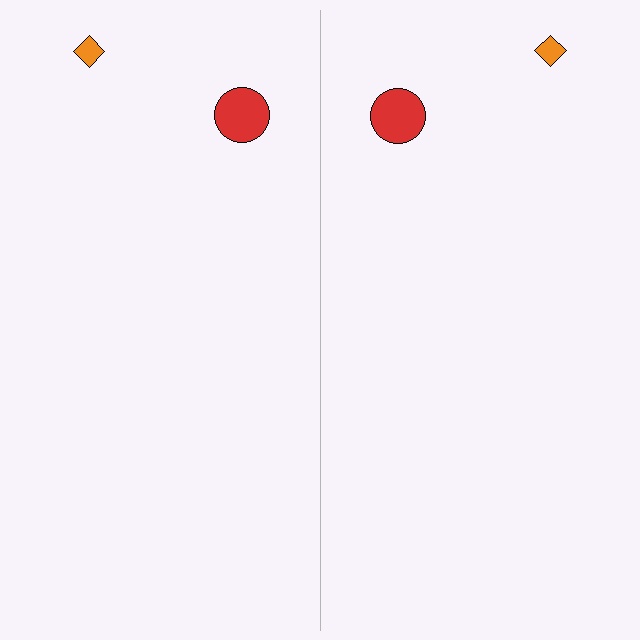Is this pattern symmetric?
Yes, this pattern has bilateral (reflection) symmetry.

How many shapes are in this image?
There are 4 shapes in this image.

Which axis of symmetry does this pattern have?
The pattern has a vertical axis of symmetry running through the center of the image.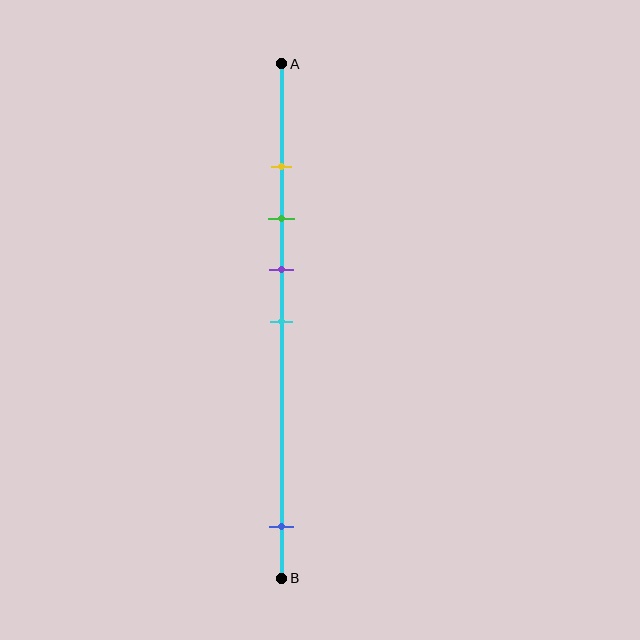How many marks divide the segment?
There are 5 marks dividing the segment.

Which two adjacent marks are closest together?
The yellow and green marks are the closest adjacent pair.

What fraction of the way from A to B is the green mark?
The green mark is approximately 30% (0.3) of the way from A to B.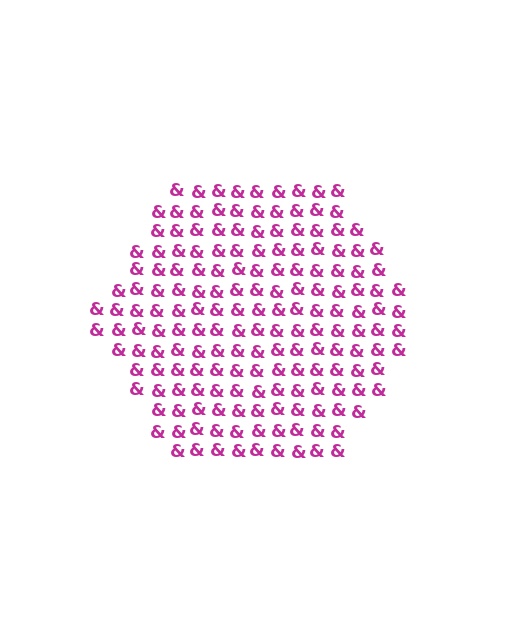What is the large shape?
The large shape is a hexagon.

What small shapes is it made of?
It is made of small ampersands.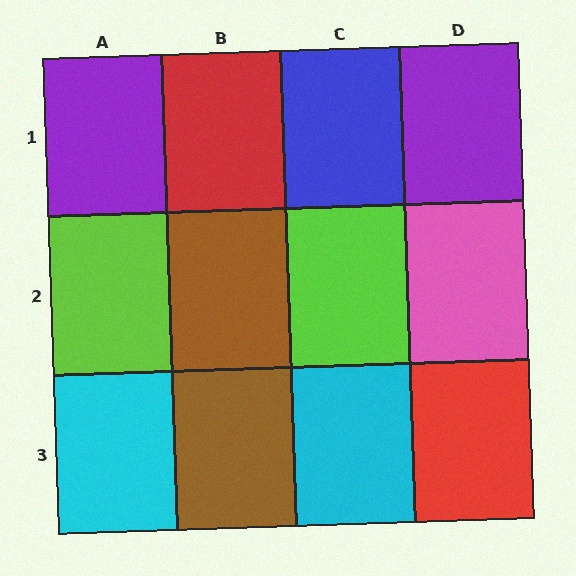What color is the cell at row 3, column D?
Red.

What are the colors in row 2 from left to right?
Lime, brown, lime, pink.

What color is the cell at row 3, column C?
Cyan.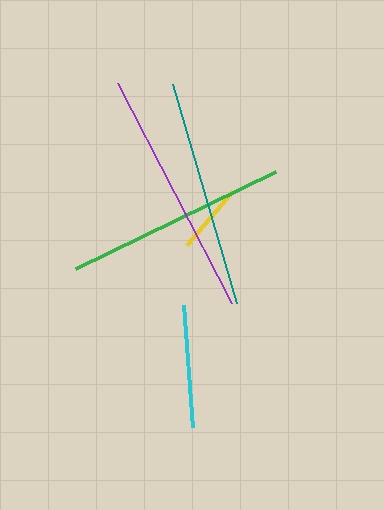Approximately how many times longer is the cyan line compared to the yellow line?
The cyan line is approximately 1.7 times the length of the yellow line.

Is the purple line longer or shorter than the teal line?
The purple line is longer than the teal line.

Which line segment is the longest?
The purple line is the longest at approximately 247 pixels.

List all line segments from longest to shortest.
From longest to shortest: purple, teal, green, cyan, yellow.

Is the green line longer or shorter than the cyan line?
The green line is longer than the cyan line.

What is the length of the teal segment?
The teal segment is approximately 229 pixels long.